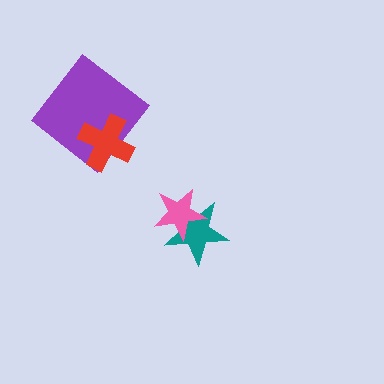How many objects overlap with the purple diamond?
1 object overlaps with the purple diamond.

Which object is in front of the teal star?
The pink star is in front of the teal star.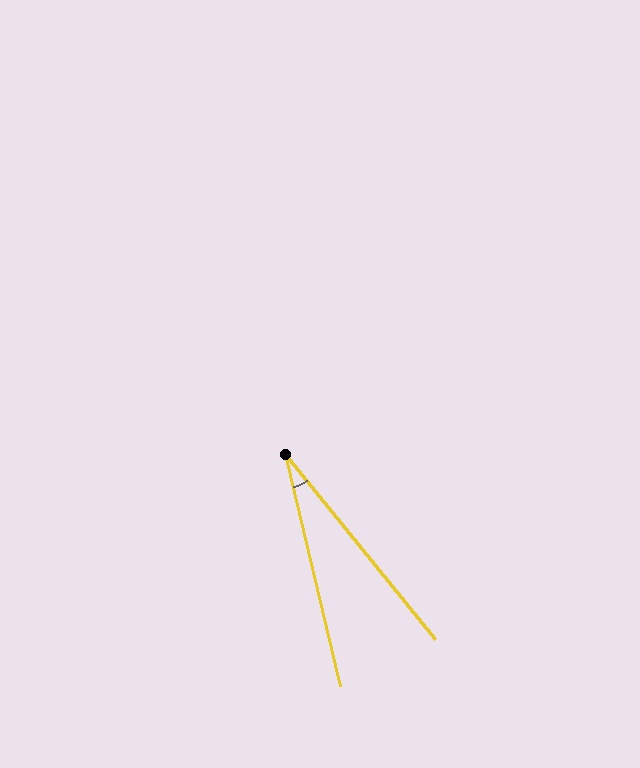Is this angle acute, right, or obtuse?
It is acute.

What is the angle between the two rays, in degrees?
Approximately 26 degrees.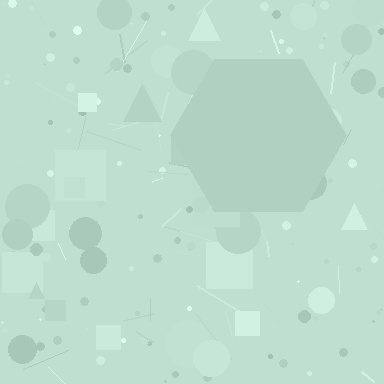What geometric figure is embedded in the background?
A hexagon is embedded in the background.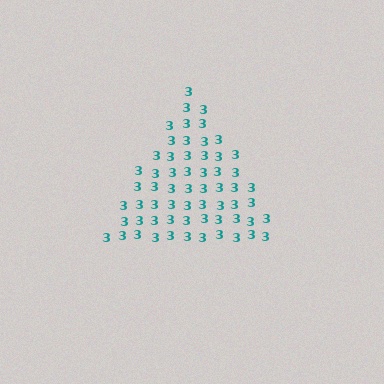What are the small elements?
The small elements are digit 3's.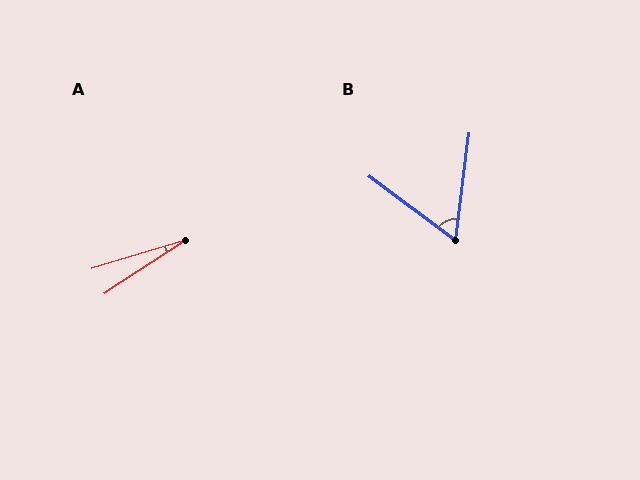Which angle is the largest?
B, at approximately 60 degrees.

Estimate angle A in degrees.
Approximately 17 degrees.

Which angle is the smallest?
A, at approximately 17 degrees.